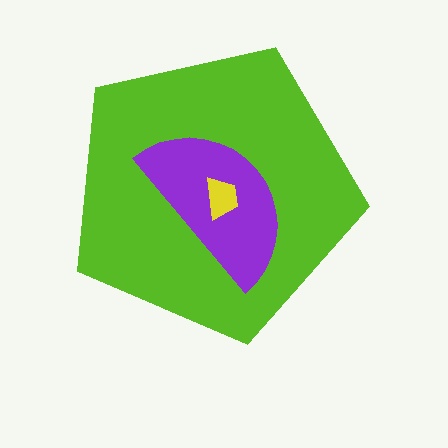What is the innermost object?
The yellow trapezoid.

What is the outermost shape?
The lime pentagon.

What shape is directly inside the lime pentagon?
The purple semicircle.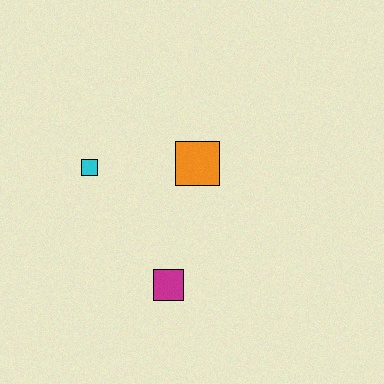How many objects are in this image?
There are 3 objects.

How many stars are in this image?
There are no stars.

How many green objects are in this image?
There are no green objects.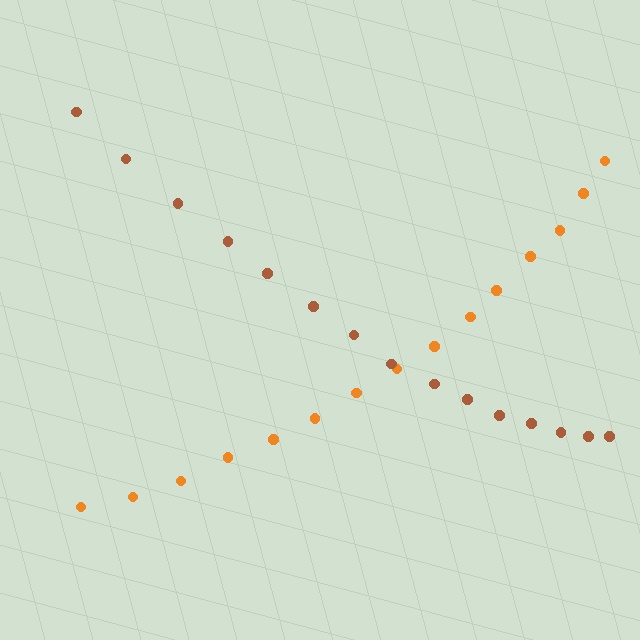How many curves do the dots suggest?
There are 2 distinct paths.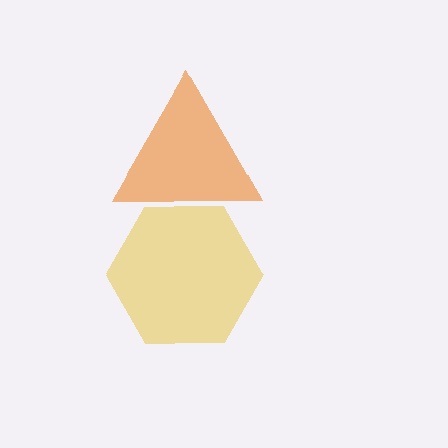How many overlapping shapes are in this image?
There are 2 overlapping shapes in the image.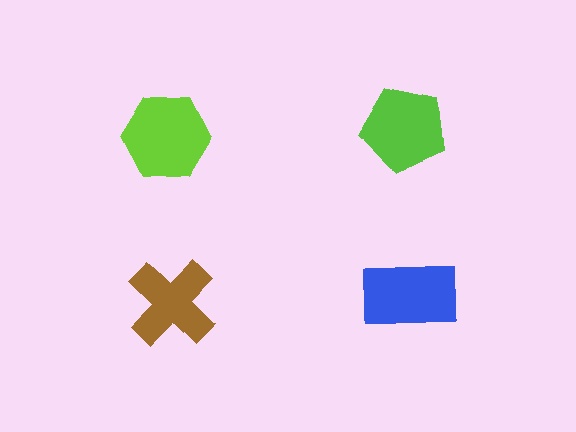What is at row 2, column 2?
A blue rectangle.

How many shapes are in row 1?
2 shapes.